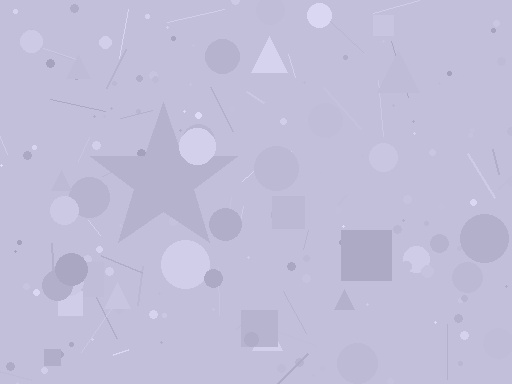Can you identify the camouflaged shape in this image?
The camouflaged shape is a star.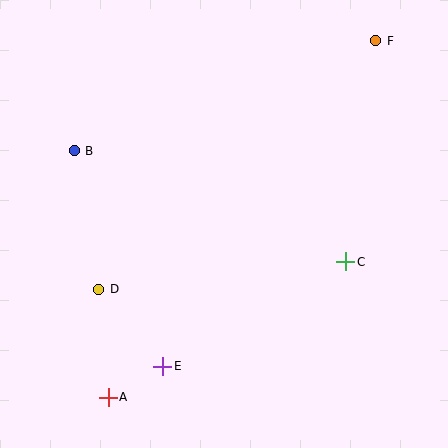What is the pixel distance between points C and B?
The distance between C and B is 293 pixels.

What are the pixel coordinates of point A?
Point A is at (108, 397).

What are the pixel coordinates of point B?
Point B is at (74, 151).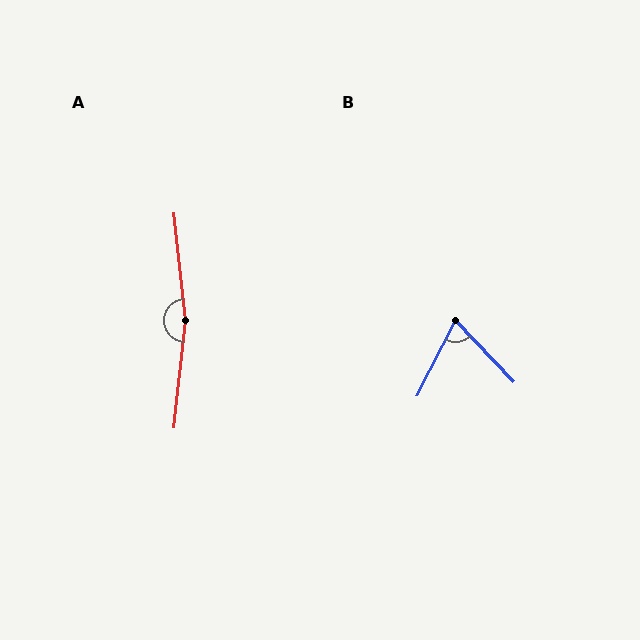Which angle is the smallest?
B, at approximately 70 degrees.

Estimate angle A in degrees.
Approximately 168 degrees.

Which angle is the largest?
A, at approximately 168 degrees.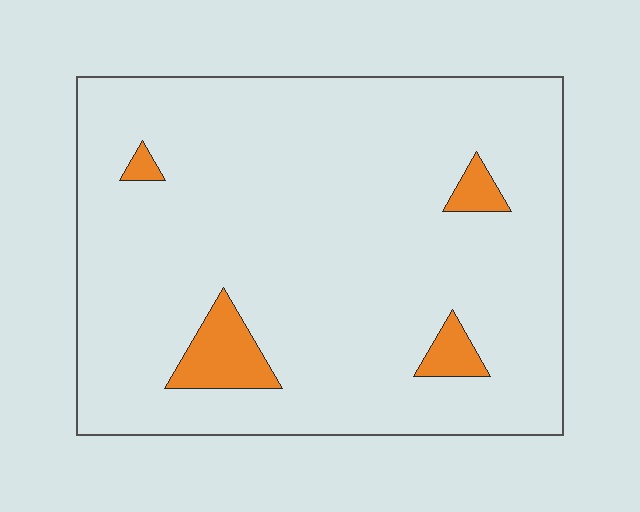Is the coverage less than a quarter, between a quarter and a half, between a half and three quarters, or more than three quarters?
Less than a quarter.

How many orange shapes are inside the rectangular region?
4.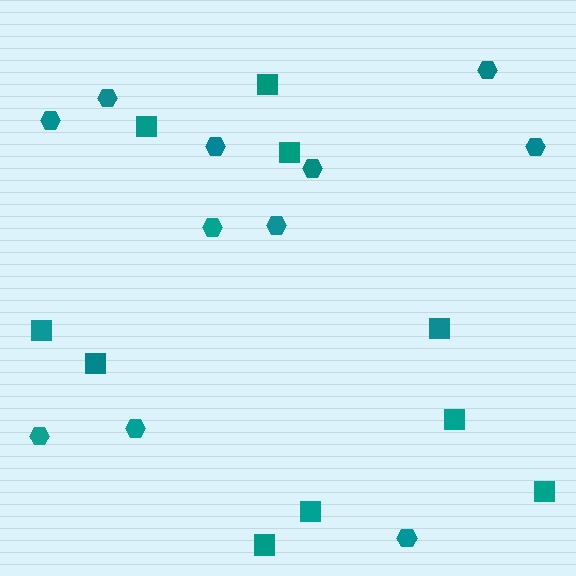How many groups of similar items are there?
There are 2 groups: one group of hexagons (11) and one group of squares (10).